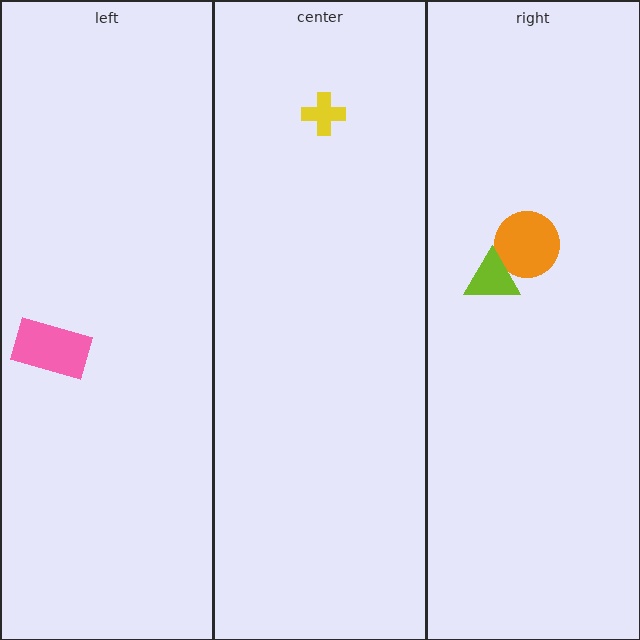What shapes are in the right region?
The orange circle, the lime triangle.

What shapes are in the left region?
The pink rectangle.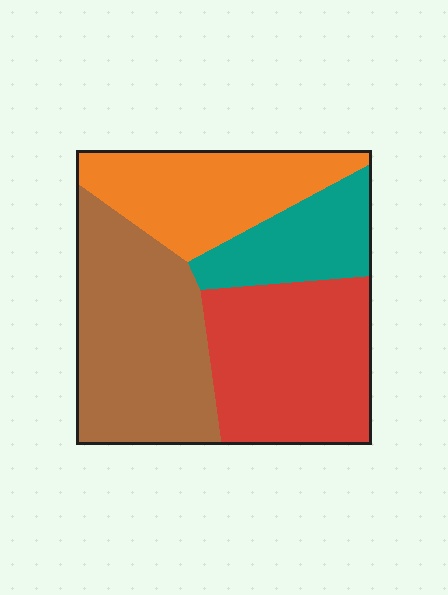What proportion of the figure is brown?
Brown covers 33% of the figure.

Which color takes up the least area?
Teal, at roughly 15%.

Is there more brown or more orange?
Brown.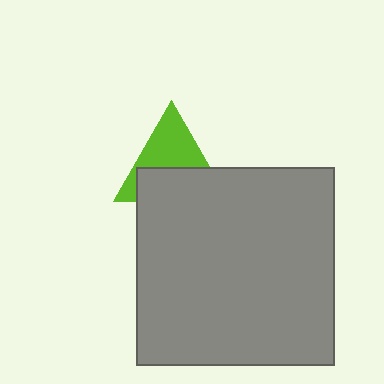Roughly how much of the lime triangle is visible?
About half of it is visible (roughly 52%).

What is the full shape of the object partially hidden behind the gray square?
The partially hidden object is a lime triangle.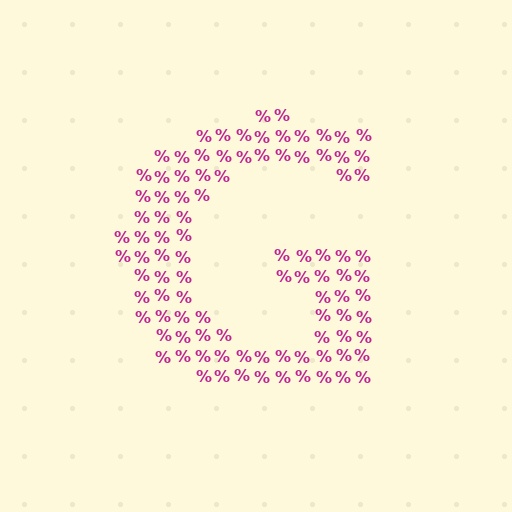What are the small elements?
The small elements are percent signs.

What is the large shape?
The large shape is the letter G.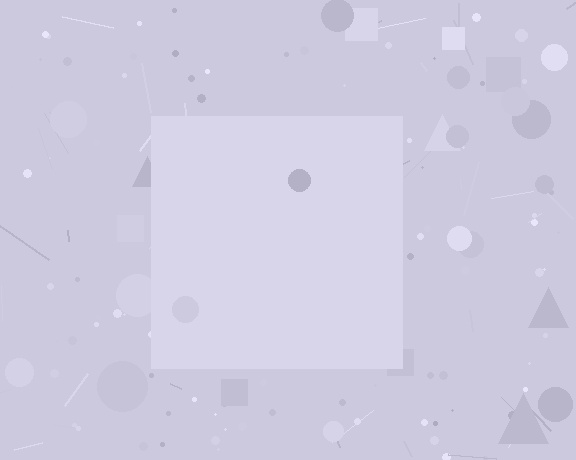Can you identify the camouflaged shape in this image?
The camouflaged shape is a square.